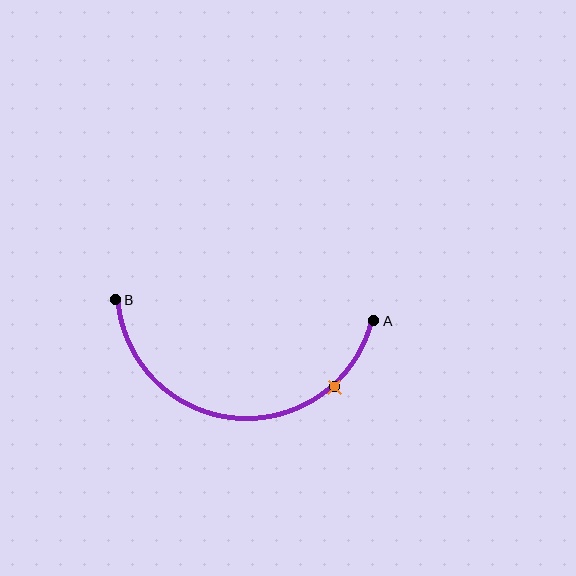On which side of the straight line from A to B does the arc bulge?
The arc bulges below the straight line connecting A and B.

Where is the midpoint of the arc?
The arc midpoint is the point on the curve farthest from the straight line joining A and B. It sits below that line.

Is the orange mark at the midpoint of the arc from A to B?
No. The orange mark lies on the arc but is closer to endpoint A. The arc midpoint would be at the point on the curve equidistant along the arc from both A and B.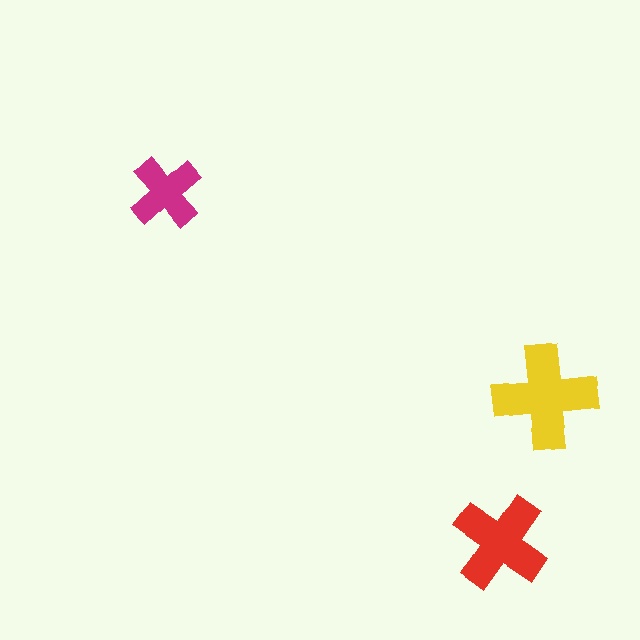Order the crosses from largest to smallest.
the yellow one, the red one, the magenta one.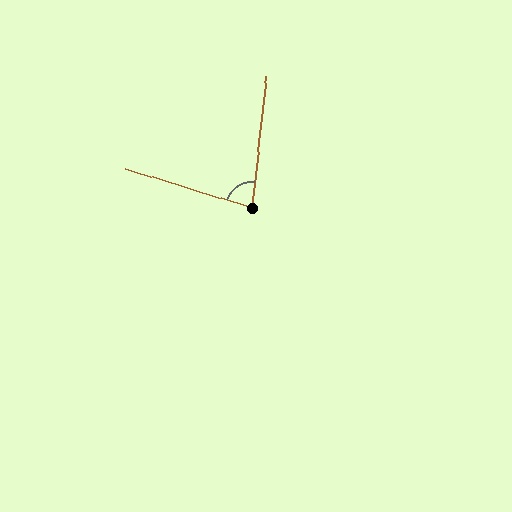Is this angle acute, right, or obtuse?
It is acute.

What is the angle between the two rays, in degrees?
Approximately 79 degrees.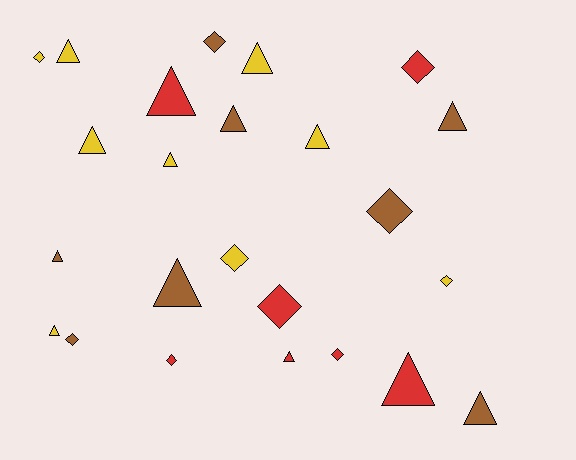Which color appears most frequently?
Yellow, with 9 objects.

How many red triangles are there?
There are 3 red triangles.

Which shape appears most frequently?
Triangle, with 14 objects.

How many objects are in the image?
There are 24 objects.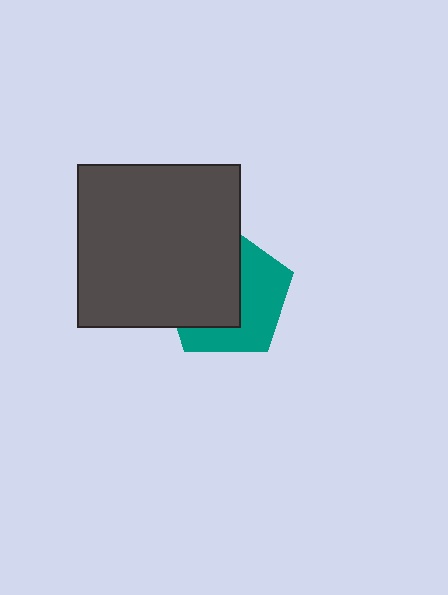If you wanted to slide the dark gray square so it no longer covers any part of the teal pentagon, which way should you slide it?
Slide it left — that is the most direct way to separate the two shapes.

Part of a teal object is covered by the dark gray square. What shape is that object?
It is a pentagon.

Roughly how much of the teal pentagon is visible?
About half of it is visible (roughly 47%).